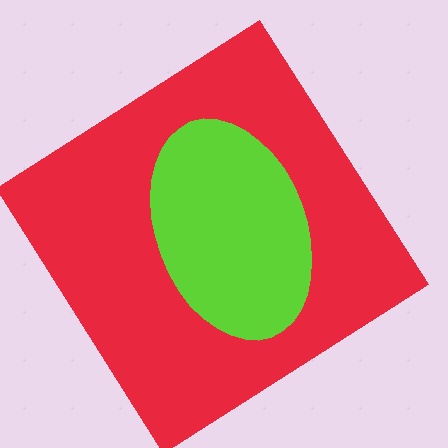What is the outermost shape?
The red diamond.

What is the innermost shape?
The lime ellipse.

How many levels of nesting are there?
2.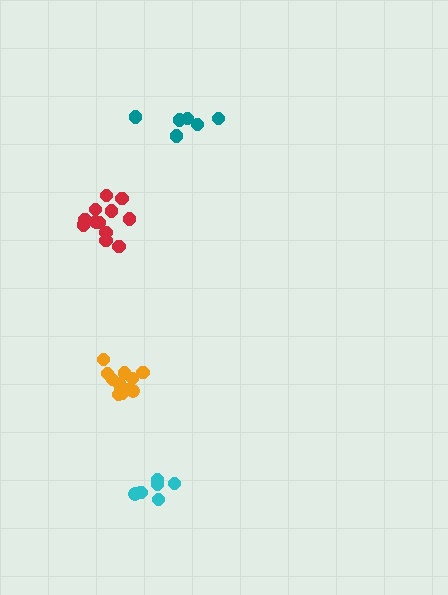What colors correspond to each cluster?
The clusters are colored: orange, red, teal, cyan.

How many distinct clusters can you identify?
There are 4 distinct clusters.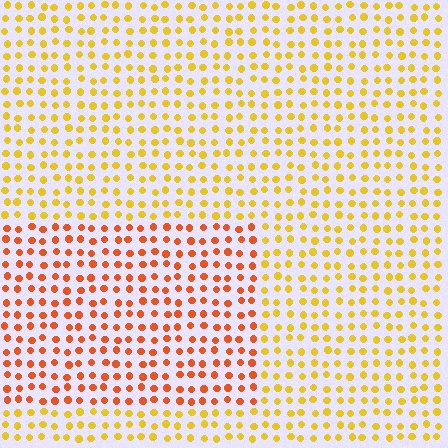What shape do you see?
I see a rectangle.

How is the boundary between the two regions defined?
The boundary is defined purely by a slight shift in hue (about 35 degrees). Spacing, size, and orientation are identical on both sides.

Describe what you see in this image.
The image is filled with small yellow elements in a uniform arrangement. A rectangle-shaped region is visible where the elements are tinted to a slightly different hue, forming a subtle color boundary.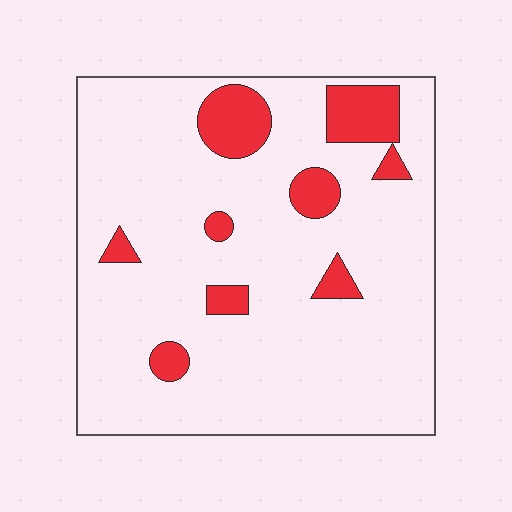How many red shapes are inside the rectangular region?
9.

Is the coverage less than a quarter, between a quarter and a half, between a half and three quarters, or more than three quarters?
Less than a quarter.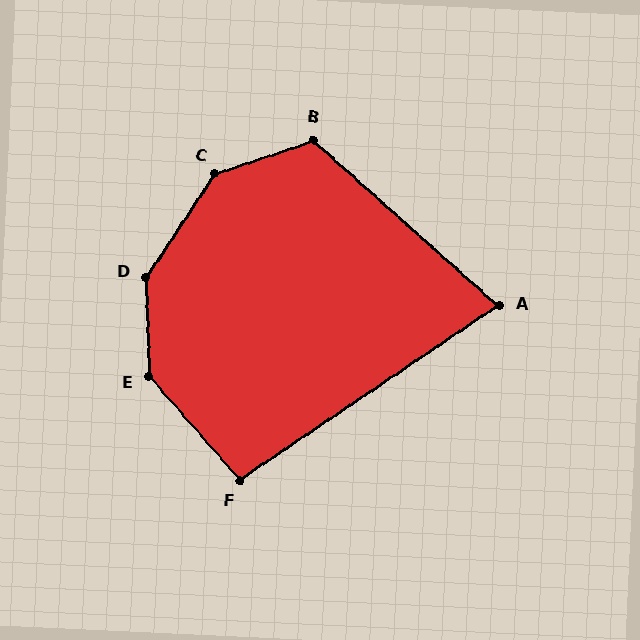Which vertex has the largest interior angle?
D, at approximately 144 degrees.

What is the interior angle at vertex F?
Approximately 97 degrees (obtuse).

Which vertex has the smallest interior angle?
A, at approximately 76 degrees.